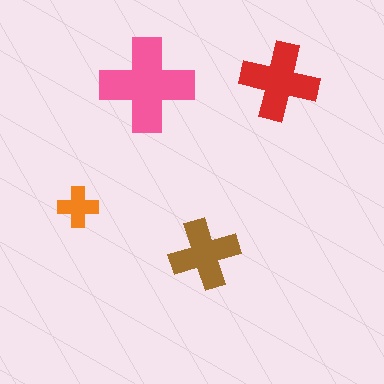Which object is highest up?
The red cross is topmost.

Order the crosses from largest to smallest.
the pink one, the red one, the brown one, the orange one.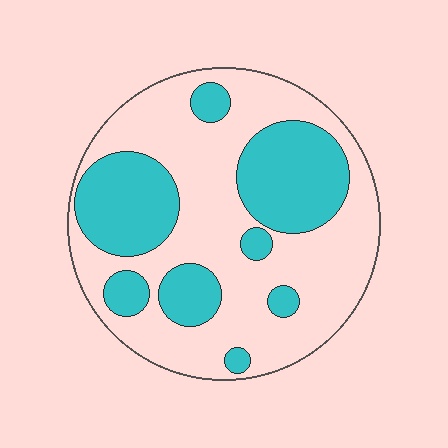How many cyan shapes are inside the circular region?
8.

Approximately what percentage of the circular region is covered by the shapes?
Approximately 35%.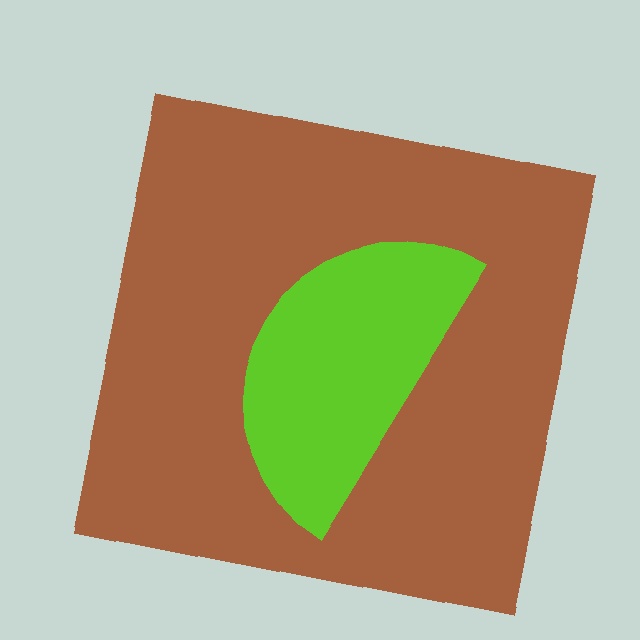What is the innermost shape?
The lime semicircle.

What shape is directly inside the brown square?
The lime semicircle.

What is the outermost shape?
The brown square.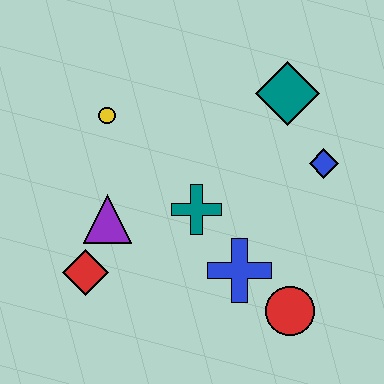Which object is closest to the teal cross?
The blue cross is closest to the teal cross.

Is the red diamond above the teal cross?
No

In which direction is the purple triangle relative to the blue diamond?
The purple triangle is to the left of the blue diamond.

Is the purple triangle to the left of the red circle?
Yes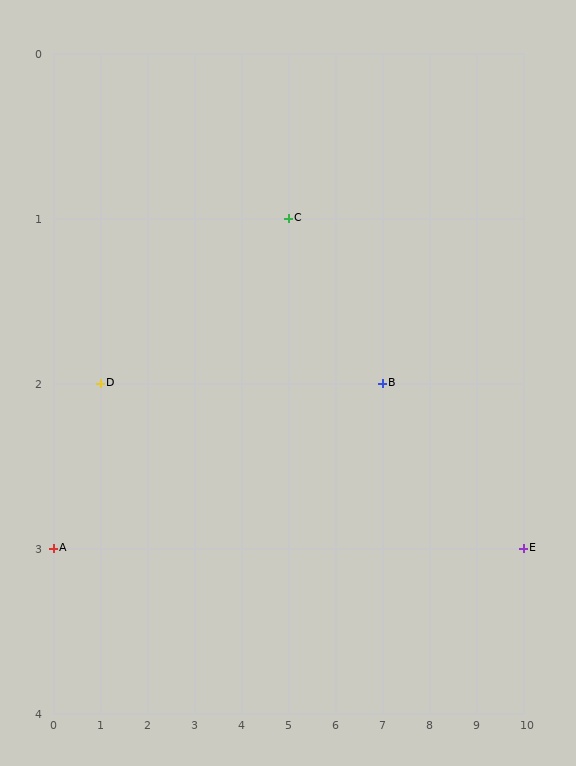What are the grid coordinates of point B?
Point B is at grid coordinates (7, 2).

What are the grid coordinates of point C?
Point C is at grid coordinates (5, 1).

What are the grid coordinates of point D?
Point D is at grid coordinates (1, 2).